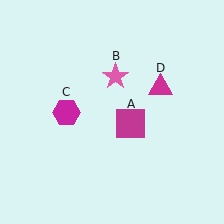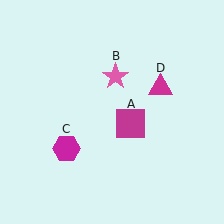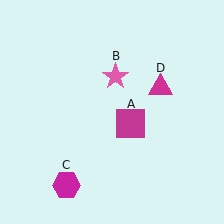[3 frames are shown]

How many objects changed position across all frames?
1 object changed position: magenta hexagon (object C).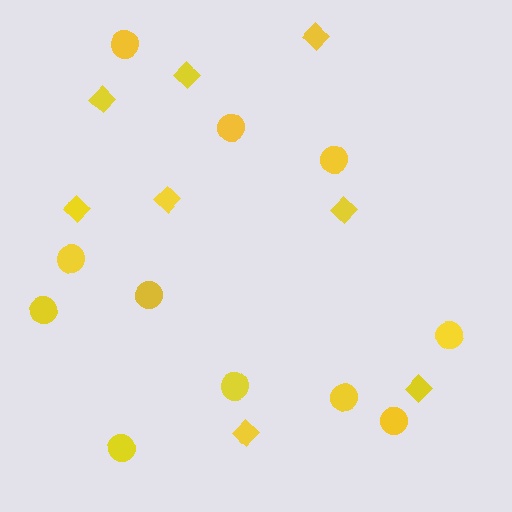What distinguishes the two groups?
There are 2 groups: one group of diamonds (8) and one group of circles (11).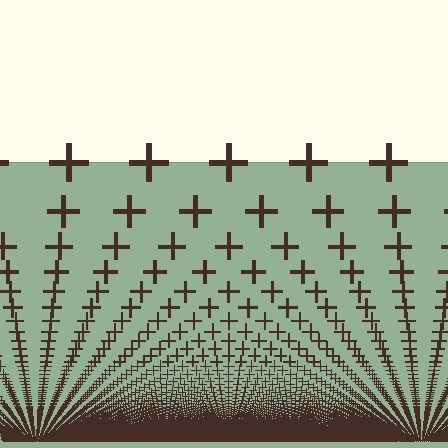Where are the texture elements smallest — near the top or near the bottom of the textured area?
Near the bottom.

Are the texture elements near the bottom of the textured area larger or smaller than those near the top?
Smaller. The gradient is inverted — elements near the bottom are smaller and denser.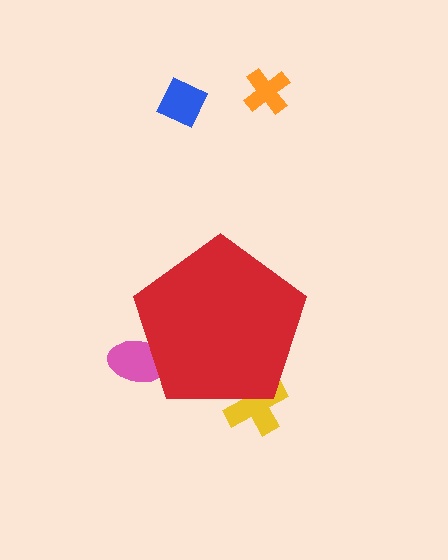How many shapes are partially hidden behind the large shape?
2 shapes are partially hidden.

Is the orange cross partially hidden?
No, the orange cross is fully visible.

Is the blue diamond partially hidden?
No, the blue diamond is fully visible.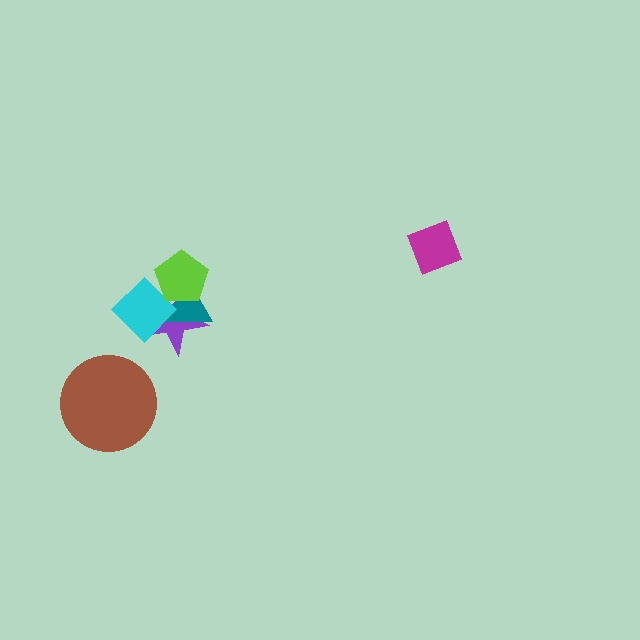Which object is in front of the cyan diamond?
The lime pentagon is in front of the cyan diamond.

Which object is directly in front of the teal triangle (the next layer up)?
The cyan diamond is directly in front of the teal triangle.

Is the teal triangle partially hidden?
Yes, it is partially covered by another shape.